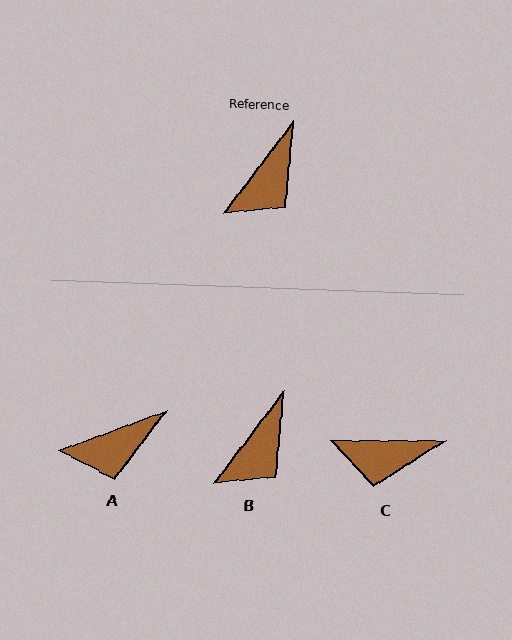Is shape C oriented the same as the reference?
No, it is off by about 52 degrees.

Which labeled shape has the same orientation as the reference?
B.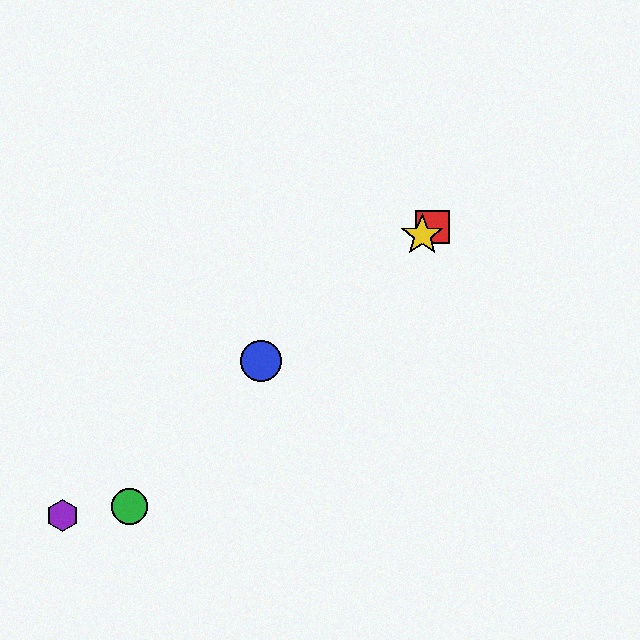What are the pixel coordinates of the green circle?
The green circle is at (129, 506).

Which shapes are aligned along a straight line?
The red square, the blue circle, the yellow star, the purple hexagon are aligned along a straight line.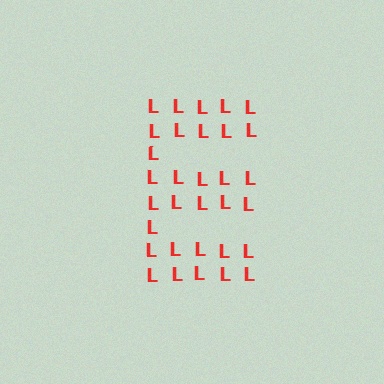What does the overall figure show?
The overall figure shows the letter E.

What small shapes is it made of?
It is made of small letter L's.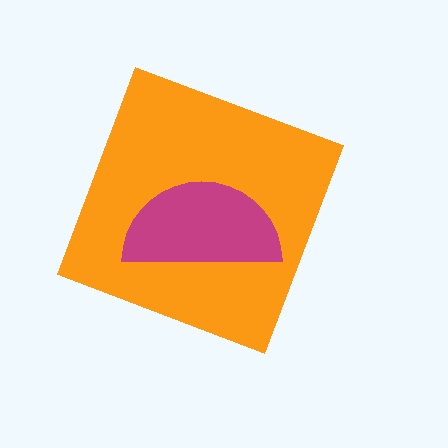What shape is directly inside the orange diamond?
The magenta semicircle.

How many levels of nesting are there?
2.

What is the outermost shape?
The orange diamond.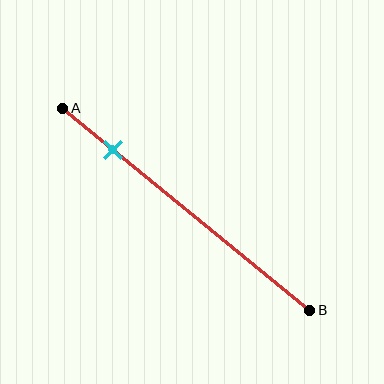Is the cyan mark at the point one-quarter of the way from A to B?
No, the mark is at about 20% from A, not at the 25% one-quarter point.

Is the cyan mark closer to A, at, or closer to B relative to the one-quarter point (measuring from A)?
The cyan mark is closer to point A than the one-quarter point of segment AB.